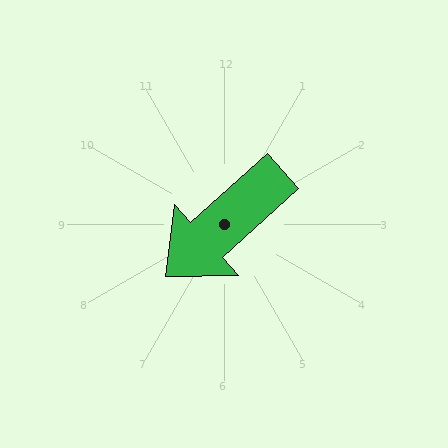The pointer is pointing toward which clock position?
Roughly 8 o'clock.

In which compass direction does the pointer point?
Southwest.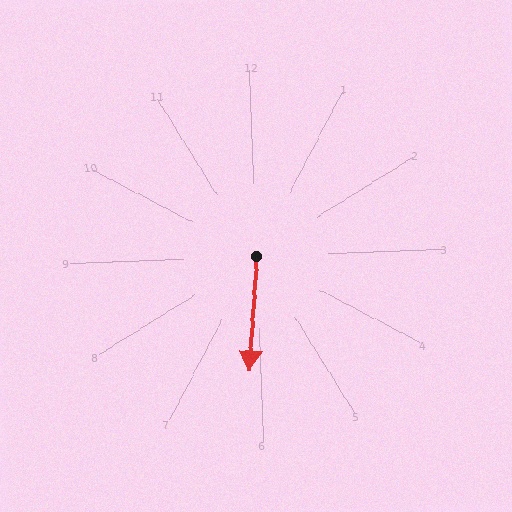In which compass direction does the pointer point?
South.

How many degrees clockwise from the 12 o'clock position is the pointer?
Approximately 186 degrees.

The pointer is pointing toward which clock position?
Roughly 6 o'clock.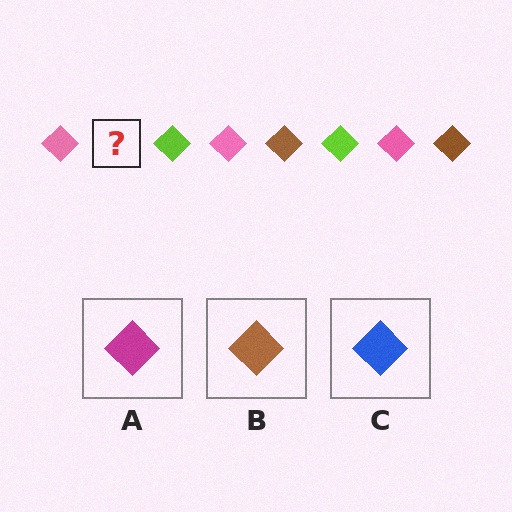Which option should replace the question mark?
Option B.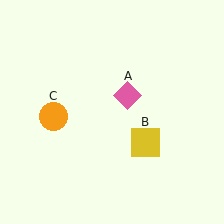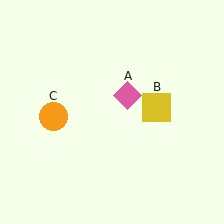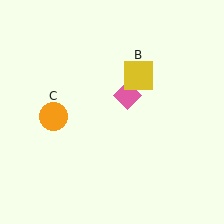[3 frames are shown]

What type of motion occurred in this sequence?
The yellow square (object B) rotated counterclockwise around the center of the scene.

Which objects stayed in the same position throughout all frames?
Pink diamond (object A) and orange circle (object C) remained stationary.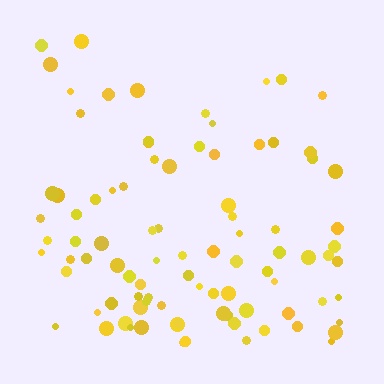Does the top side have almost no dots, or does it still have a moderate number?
Still a moderate number, just noticeably fewer than the bottom.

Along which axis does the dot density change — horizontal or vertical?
Vertical.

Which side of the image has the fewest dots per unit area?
The top.